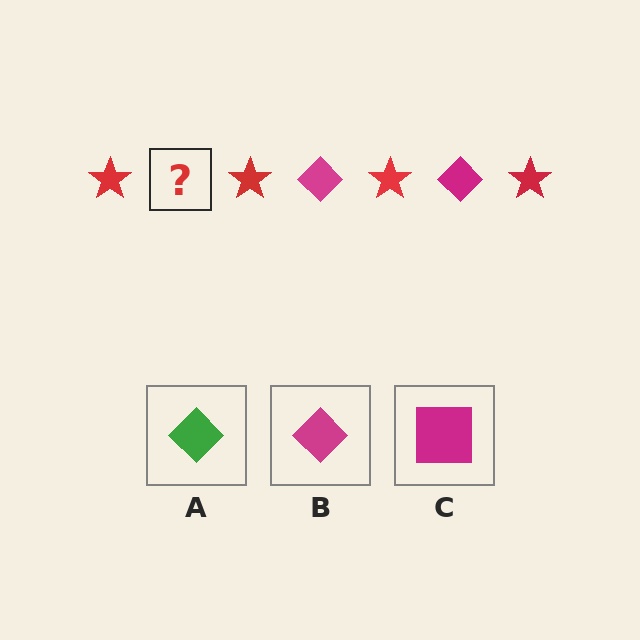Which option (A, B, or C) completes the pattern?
B.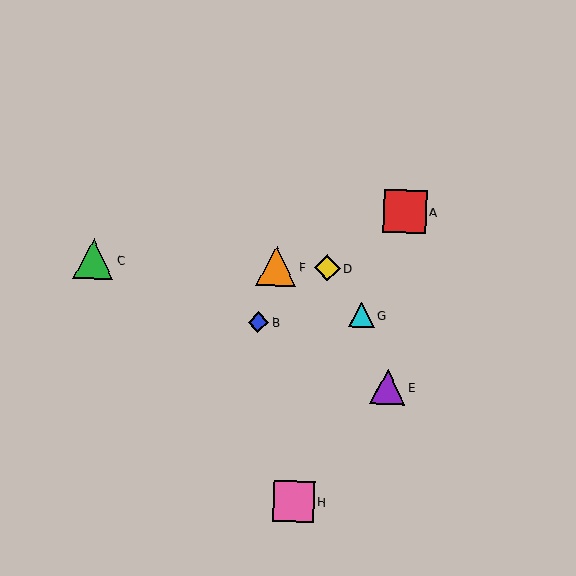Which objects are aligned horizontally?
Objects C, D, F are aligned horizontally.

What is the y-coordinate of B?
Object B is at y≈322.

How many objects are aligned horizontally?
3 objects (C, D, F) are aligned horizontally.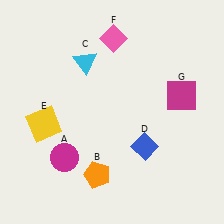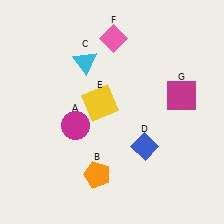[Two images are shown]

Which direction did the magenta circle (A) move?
The magenta circle (A) moved up.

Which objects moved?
The objects that moved are: the magenta circle (A), the yellow square (E).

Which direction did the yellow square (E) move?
The yellow square (E) moved right.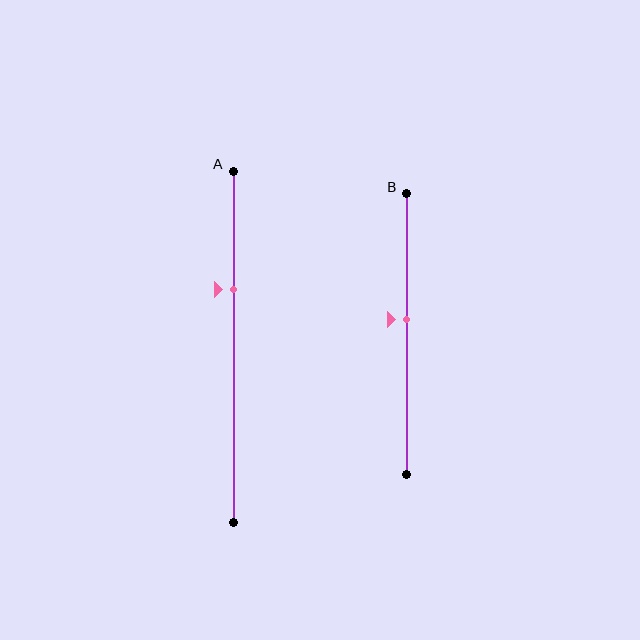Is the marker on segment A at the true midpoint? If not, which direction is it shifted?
No, the marker on segment A is shifted upward by about 16% of the segment length.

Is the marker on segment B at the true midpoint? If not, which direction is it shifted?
No, the marker on segment B is shifted upward by about 5% of the segment length.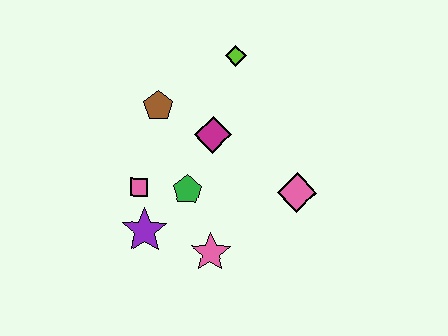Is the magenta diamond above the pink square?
Yes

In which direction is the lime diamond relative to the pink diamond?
The lime diamond is above the pink diamond.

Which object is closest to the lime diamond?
The magenta diamond is closest to the lime diamond.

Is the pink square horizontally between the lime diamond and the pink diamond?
No